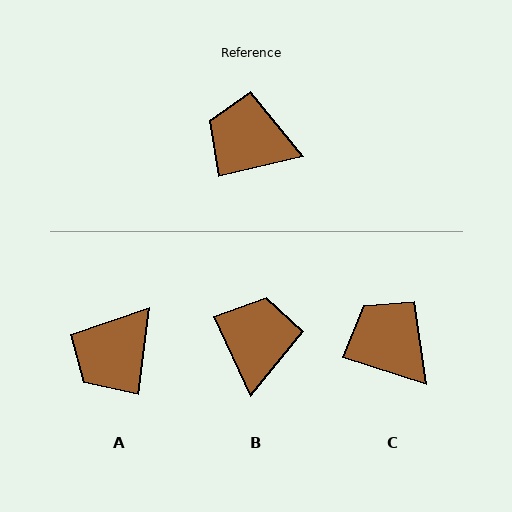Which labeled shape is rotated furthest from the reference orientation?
B, about 79 degrees away.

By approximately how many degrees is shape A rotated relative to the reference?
Approximately 69 degrees counter-clockwise.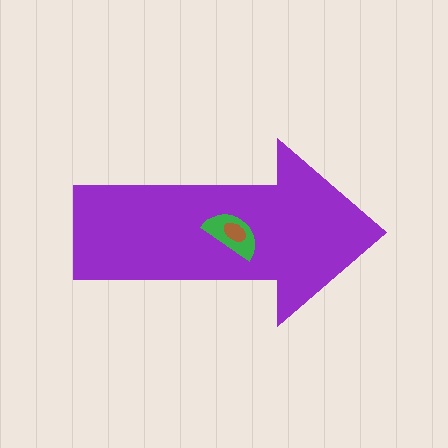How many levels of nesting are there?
3.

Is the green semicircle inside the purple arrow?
Yes.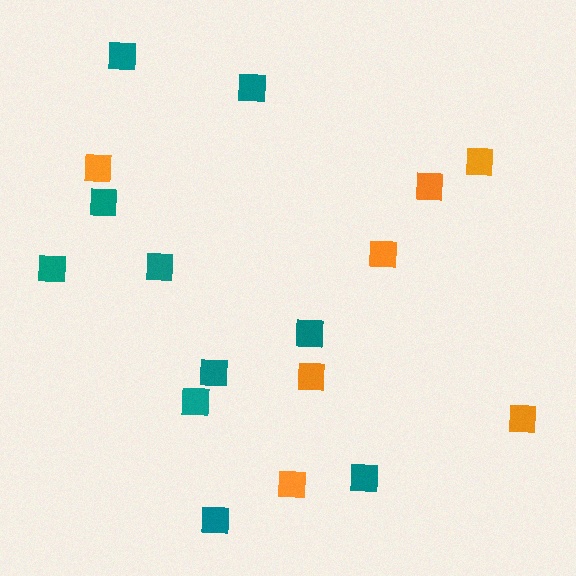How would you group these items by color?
There are 2 groups: one group of teal squares (10) and one group of orange squares (7).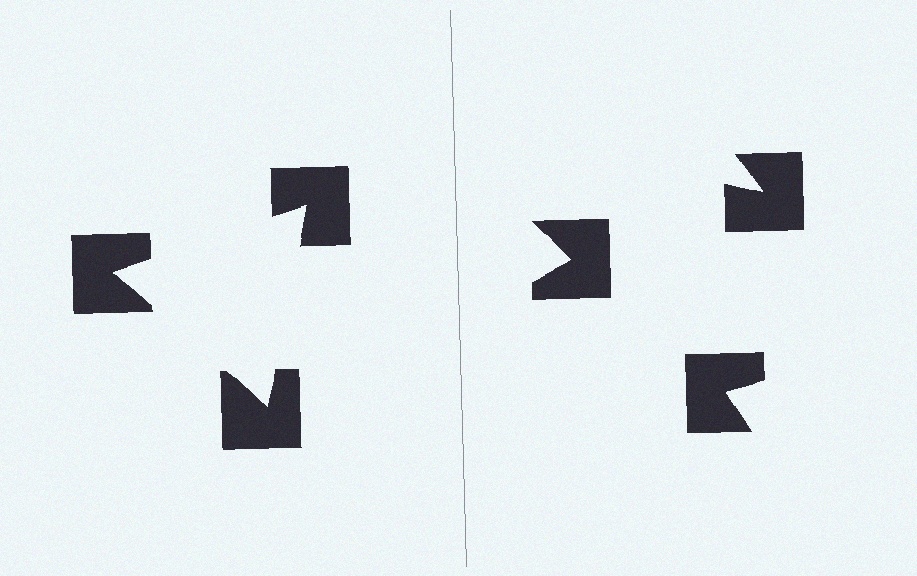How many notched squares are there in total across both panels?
6 — 3 on each side.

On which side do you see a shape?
An illusory triangle appears on the left side. On the right side the wedge cuts are rotated, so no coherent shape forms.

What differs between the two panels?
The notched squares are positioned identically on both sides; only the wedge orientations differ. On the left they align to a triangle; on the right they are misaligned.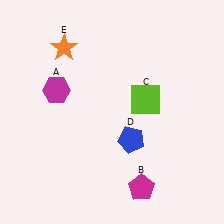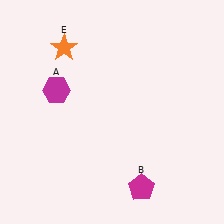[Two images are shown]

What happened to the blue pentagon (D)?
The blue pentagon (D) was removed in Image 2. It was in the bottom-right area of Image 1.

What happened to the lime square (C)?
The lime square (C) was removed in Image 2. It was in the top-right area of Image 1.